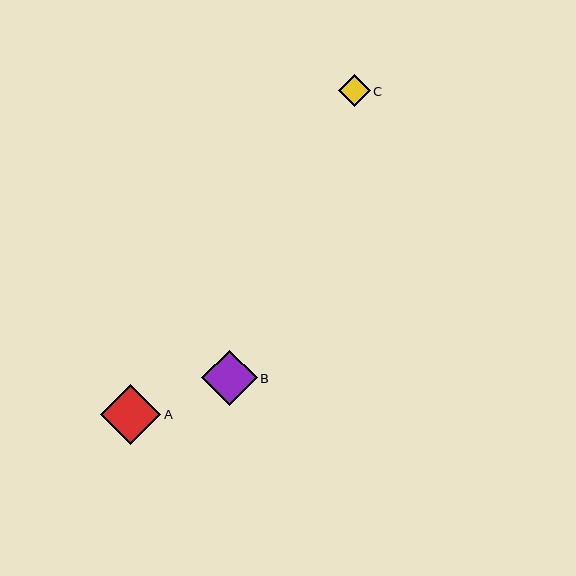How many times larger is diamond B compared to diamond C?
Diamond B is approximately 1.7 times the size of diamond C.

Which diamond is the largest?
Diamond A is the largest with a size of approximately 61 pixels.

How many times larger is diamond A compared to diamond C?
Diamond A is approximately 1.9 times the size of diamond C.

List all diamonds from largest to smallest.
From largest to smallest: A, B, C.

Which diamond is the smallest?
Diamond C is the smallest with a size of approximately 32 pixels.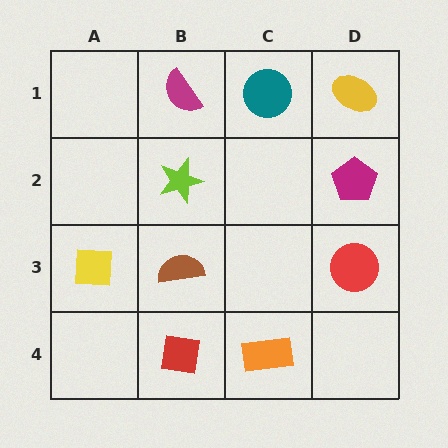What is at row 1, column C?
A teal circle.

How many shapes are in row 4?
2 shapes.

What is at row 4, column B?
A red square.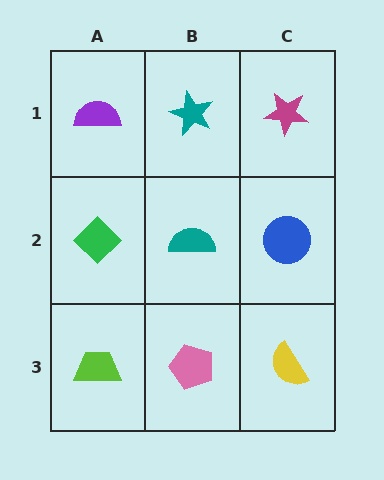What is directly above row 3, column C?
A blue circle.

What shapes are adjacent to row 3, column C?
A blue circle (row 2, column C), a pink pentagon (row 3, column B).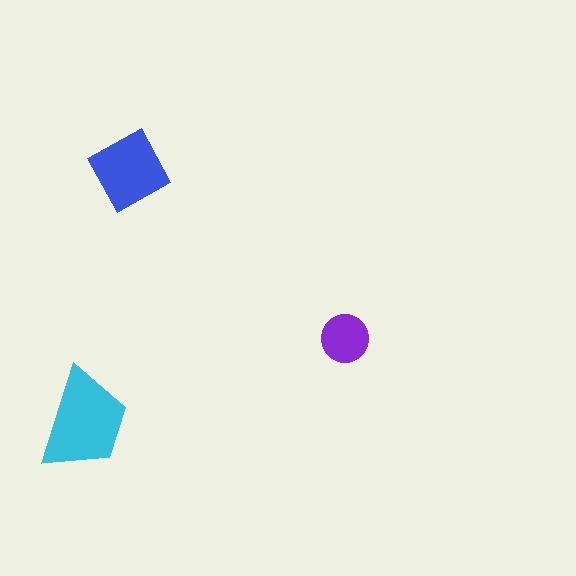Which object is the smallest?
The purple circle.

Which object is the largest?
The cyan trapezoid.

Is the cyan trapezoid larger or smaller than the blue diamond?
Larger.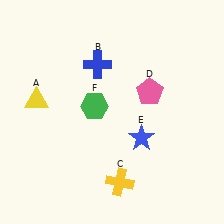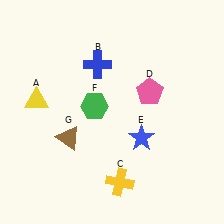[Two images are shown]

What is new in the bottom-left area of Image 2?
A brown triangle (G) was added in the bottom-left area of Image 2.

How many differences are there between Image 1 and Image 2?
There is 1 difference between the two images.